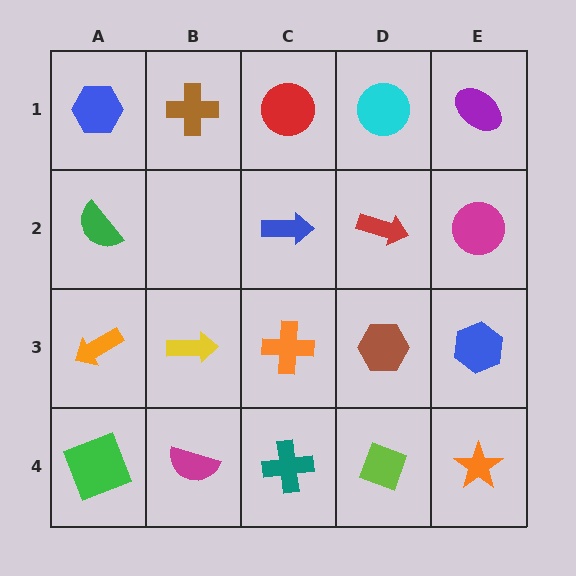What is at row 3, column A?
An orange arrow.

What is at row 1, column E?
A purple ellipse.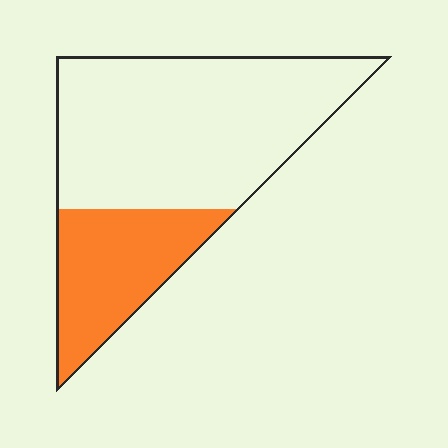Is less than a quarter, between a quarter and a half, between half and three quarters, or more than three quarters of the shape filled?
Between a quarter and a half.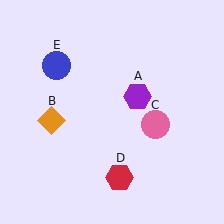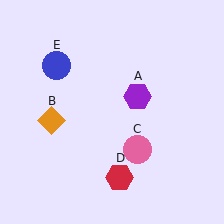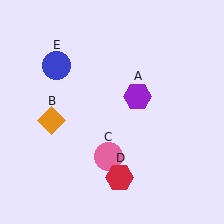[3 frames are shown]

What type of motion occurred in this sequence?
The pink circle (object C) rotated clockwise around the center of the scene.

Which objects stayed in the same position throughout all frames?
Purple hexagon (object A) and orange diamond (object B) and red hexagon (object D) and blue circle (object E) remained stationary.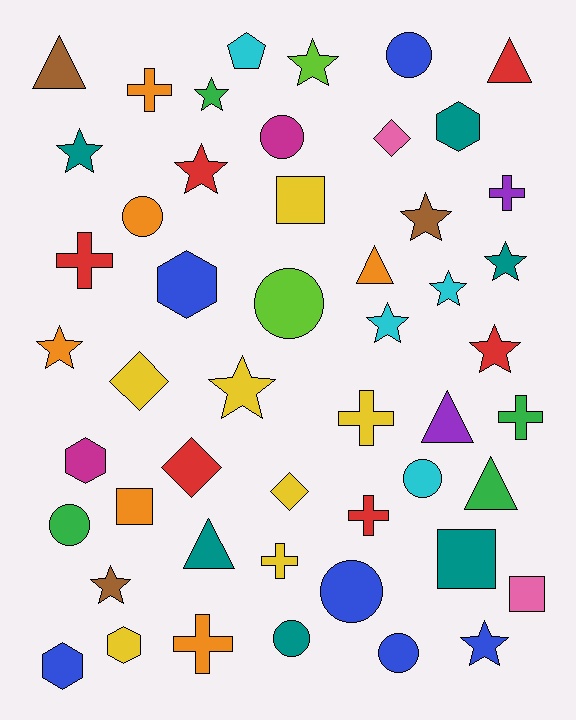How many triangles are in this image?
There are 6 triangles.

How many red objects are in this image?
There are 6 red objects.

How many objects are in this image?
There are 50 objects.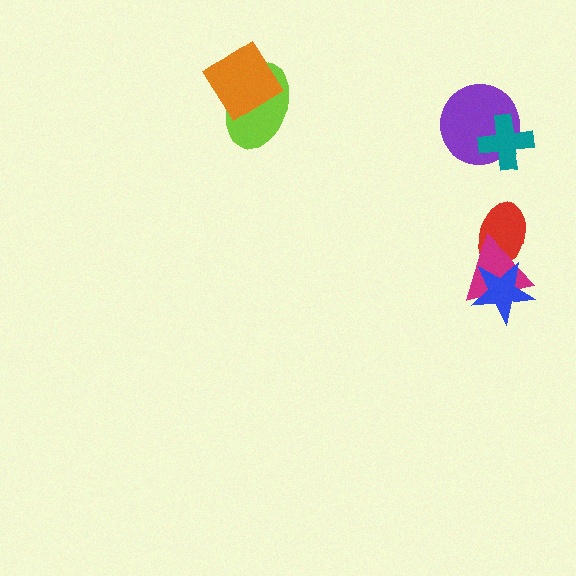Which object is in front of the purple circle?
The teal cross is in front of the purple circle.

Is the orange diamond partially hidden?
No, no other shape covers it.